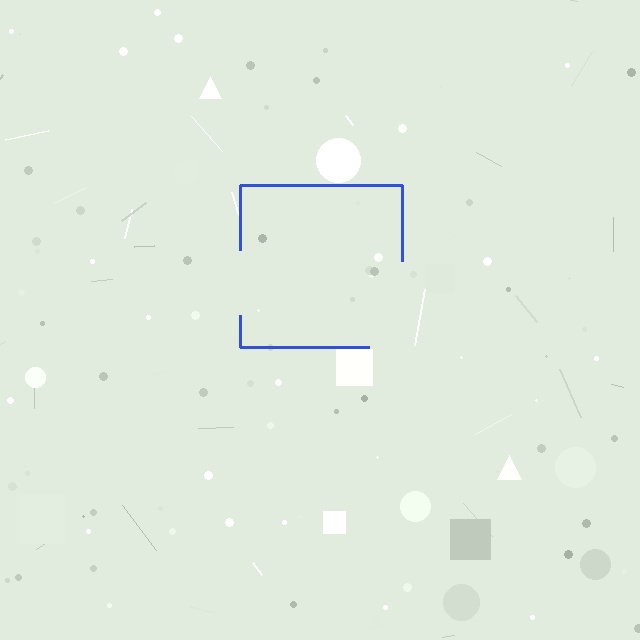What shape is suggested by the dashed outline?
The dashed outline suggests a square.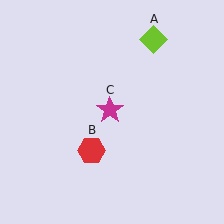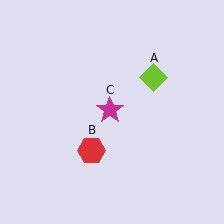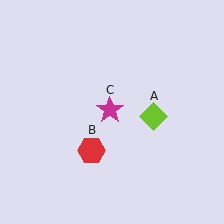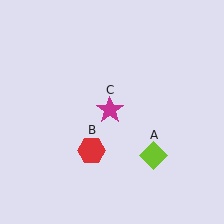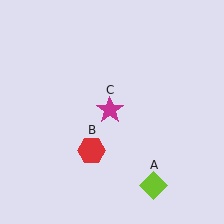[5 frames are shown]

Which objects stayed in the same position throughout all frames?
Red hexagon (object B) and magenta star (object C) remained stationary.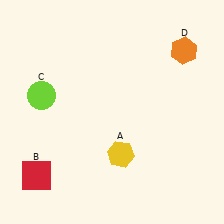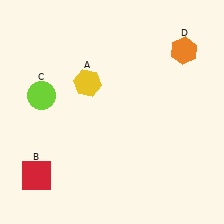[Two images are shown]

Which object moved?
The yellow hexagon (A) moved up.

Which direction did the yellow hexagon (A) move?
The yellow hexagon (A) moved up.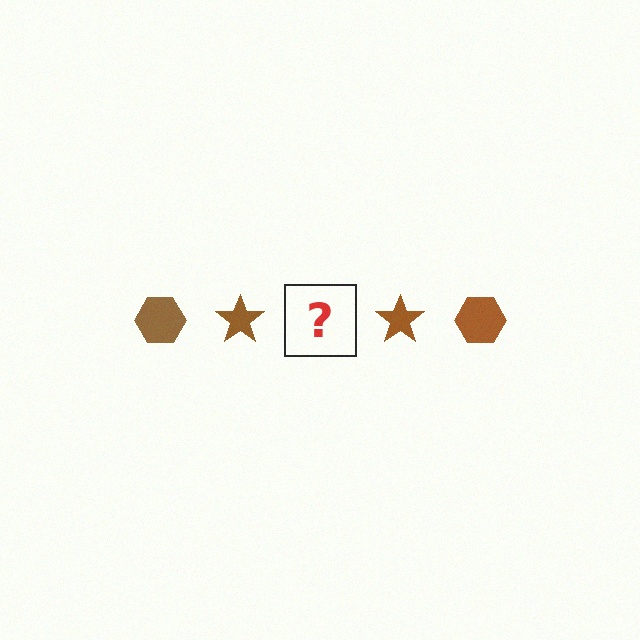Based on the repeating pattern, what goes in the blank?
The blank should be a brown hexagon.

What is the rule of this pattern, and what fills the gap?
The rule is that the pattern cycles through hexagon, star shapes in brown. The gap should be filled with a brown hexagon.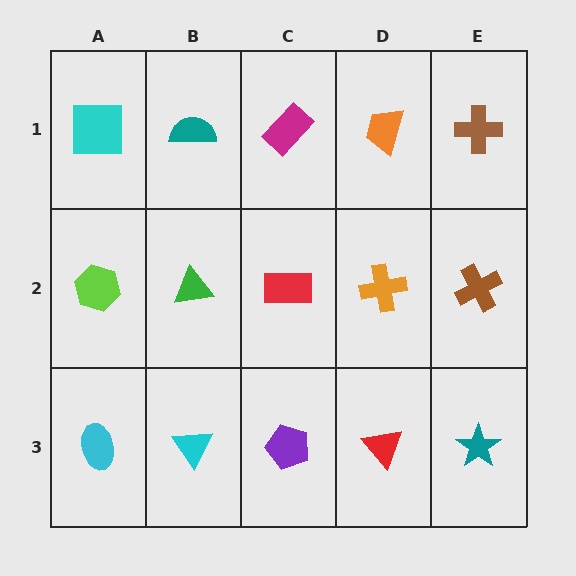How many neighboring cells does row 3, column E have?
2.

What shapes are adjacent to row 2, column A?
A cyan square (row 1, column A), a cyan ellipse (row 3, column A), a green triangle (row 2, column B).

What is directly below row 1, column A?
A lime hexagon.